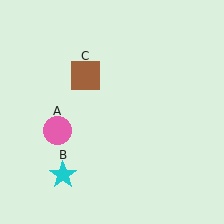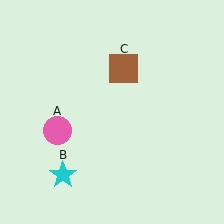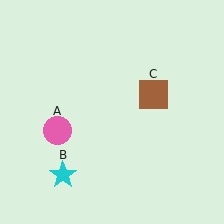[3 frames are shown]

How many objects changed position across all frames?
1 object changed position: brown square (object C).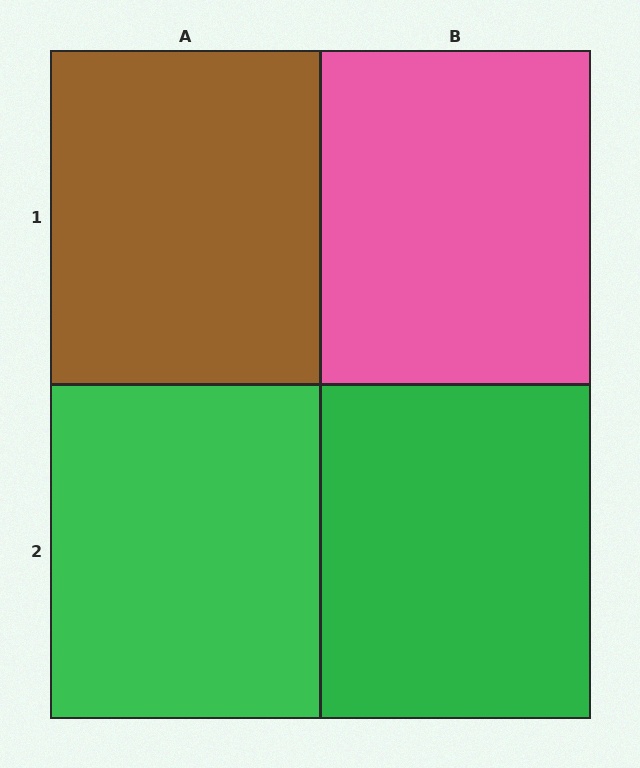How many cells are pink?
1 cell is pink.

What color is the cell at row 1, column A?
Brown.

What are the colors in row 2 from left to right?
Green, green.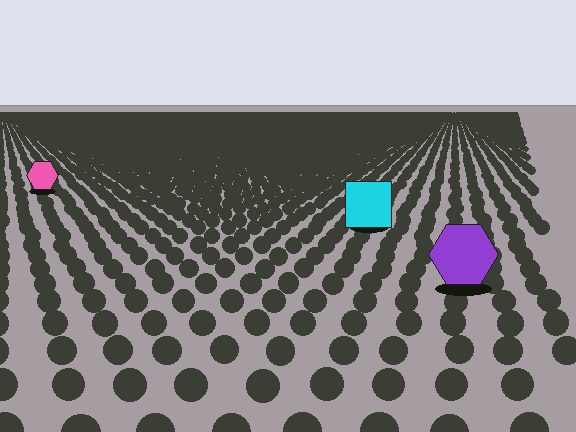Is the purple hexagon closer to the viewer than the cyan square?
Yes. The purple hexagon is closer — you can tell from the texture gradient: the ground texture is coarser near it.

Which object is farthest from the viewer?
The pink hexagon is farthest from the viewer. It appears smaller and the ground texture around it is denser.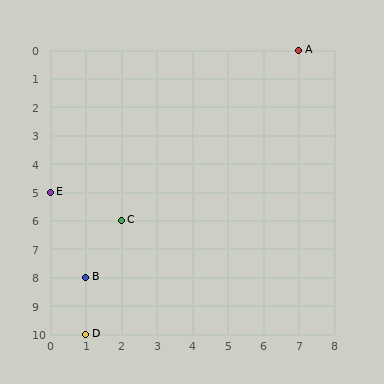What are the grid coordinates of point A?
Point A is at grid coordinates (7, 0).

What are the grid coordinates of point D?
Point D is at grid coordinates (1, 10).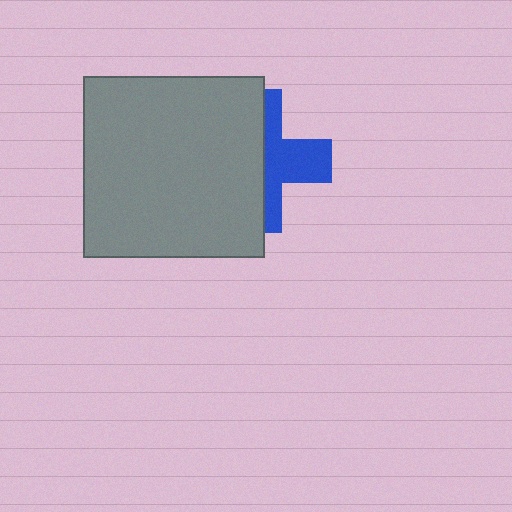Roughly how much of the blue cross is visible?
A small part of it is visible (roughly 42%).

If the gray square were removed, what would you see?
You would see the complete blue cross.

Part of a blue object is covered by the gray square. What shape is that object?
It is a cross.